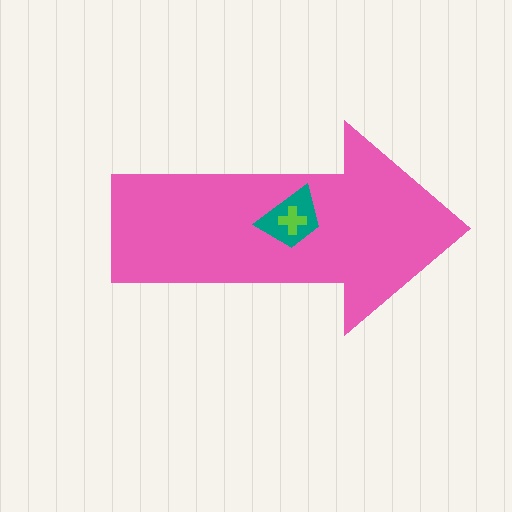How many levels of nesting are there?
3.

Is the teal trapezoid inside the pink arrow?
Yes.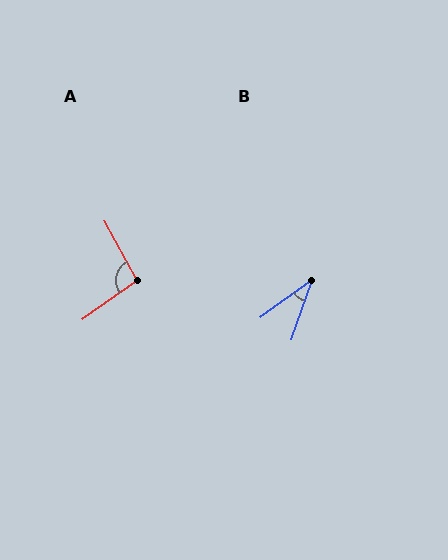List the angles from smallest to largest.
B (35°), A (97°).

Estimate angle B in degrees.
Approximately 35 degrees.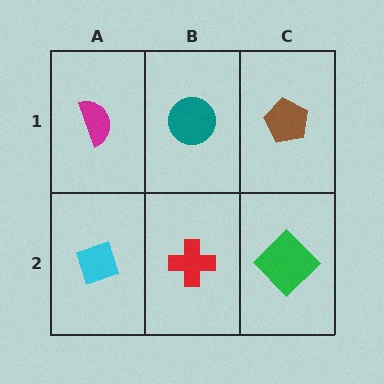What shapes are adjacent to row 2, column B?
A teal circle (row 1, column B), a cyan diamond (row 2, column A), a green diamond (row 2, column C).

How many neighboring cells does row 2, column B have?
3.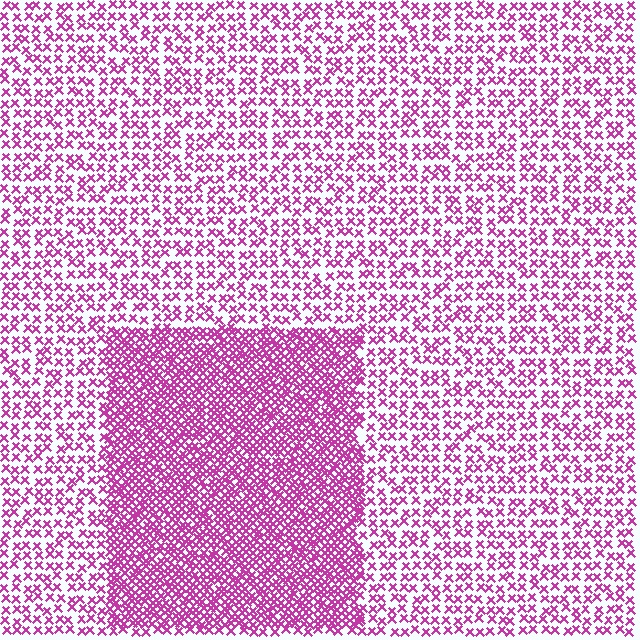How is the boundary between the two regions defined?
The boundary is defined by a change in element density (approximately 2.3x ratio). All elements are the same color, size, and shape.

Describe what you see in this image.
The image contains small magenta elements arranged at two different densities. A rectangle-shaped region is visible where the elements are more densely packed than the surrounding area.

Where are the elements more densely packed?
The elements are more densely packed inside the rectangle boundary.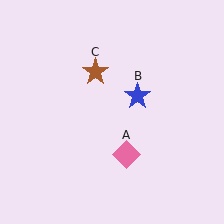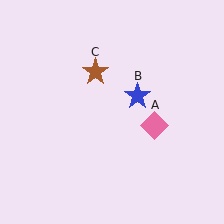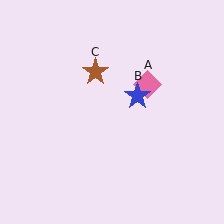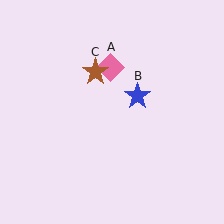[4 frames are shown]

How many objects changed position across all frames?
1 object changed position: pink diamond (object A).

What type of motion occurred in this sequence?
The pink diamond (object A) rotated counterclockwise around the center of the scene.